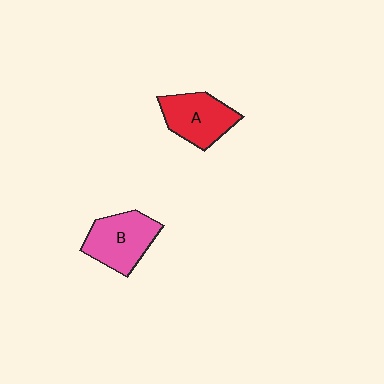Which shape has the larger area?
Shape B (pink).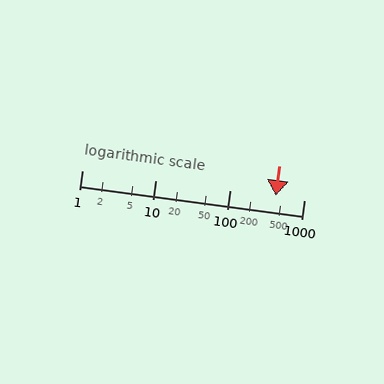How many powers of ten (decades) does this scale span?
The scale spans 3 decades, from 1 to 1000.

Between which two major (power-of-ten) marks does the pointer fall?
The pointer is between 100 and 1000.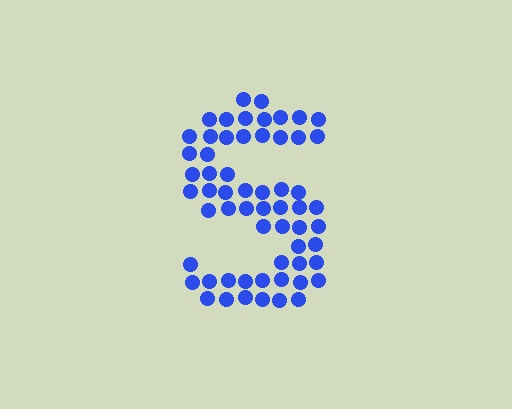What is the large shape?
The large shape is the letter S.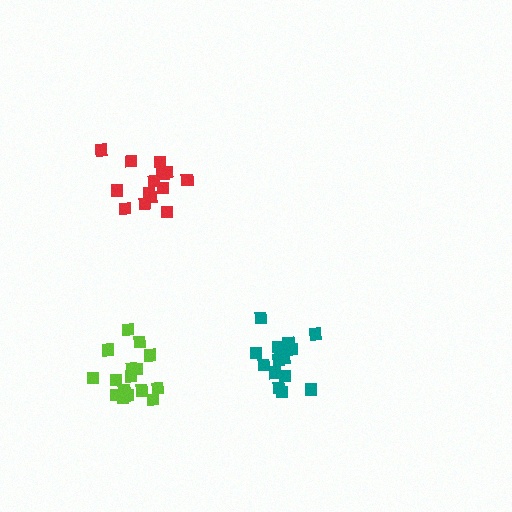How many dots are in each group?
Group 1: 15 dots, Group 2: 18 dots, Group 3: 16 dots (49 total).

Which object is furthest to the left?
The lime cluster is leftmost.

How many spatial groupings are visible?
There are 3 spatial groupings.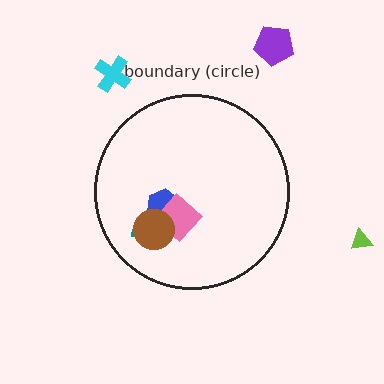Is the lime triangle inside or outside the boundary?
Outside.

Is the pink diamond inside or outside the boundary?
Inside.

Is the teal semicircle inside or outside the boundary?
Inside.